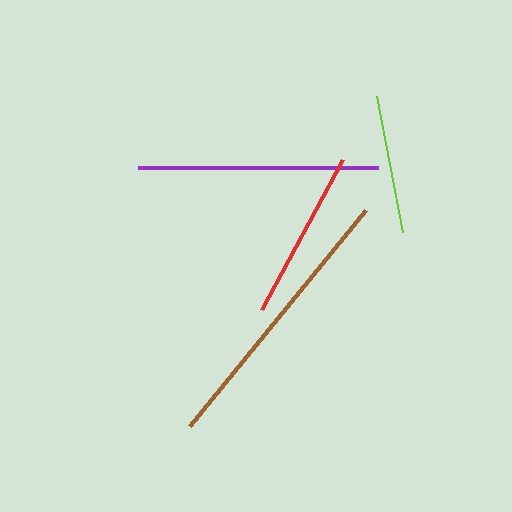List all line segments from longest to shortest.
From longest to shortest: brown, purple, red, lime.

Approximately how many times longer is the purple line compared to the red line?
The purple line is approximately 1.4 times the length of the red line.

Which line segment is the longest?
The brown line is the longest at approximately 278 pixels.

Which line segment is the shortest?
The lime line is the shortest at approximately 139 pixels.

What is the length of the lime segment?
The lime segment is approximately 139 pixels long.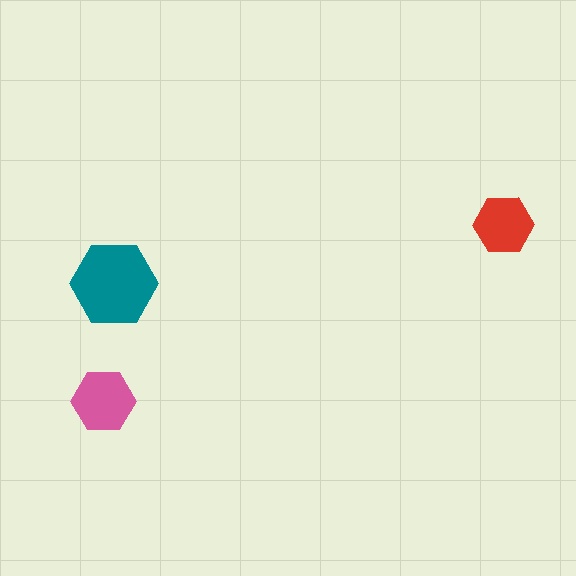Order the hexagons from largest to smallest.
the teal one, the pink one, the red one.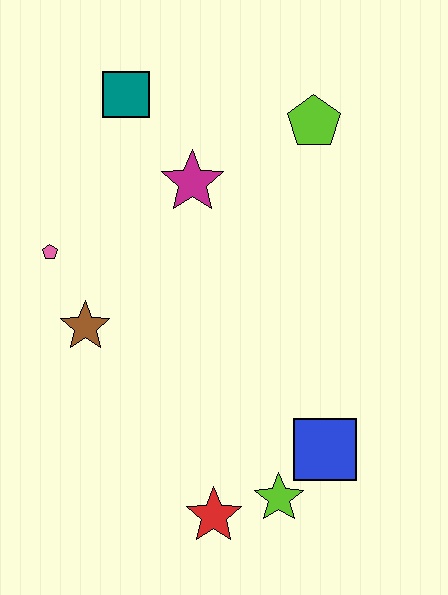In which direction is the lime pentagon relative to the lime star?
The lime pentagon is above the lime star.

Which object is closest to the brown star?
The pink pentagon is closest to the brown star.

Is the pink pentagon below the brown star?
No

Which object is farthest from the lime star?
The teal square is farthest from the lime star.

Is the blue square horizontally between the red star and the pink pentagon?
No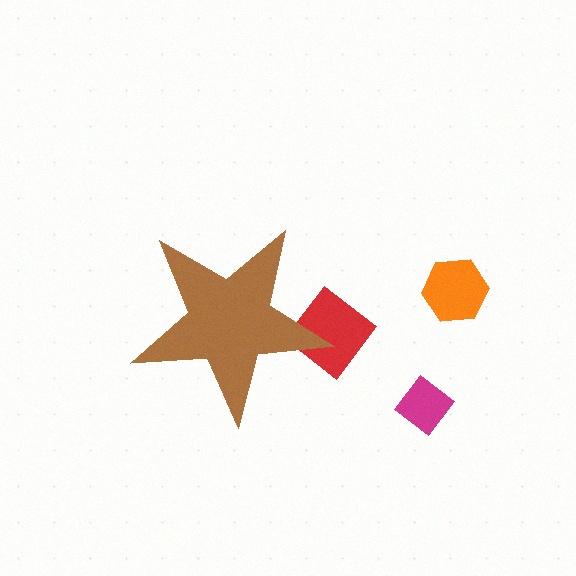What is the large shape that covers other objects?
A brown star.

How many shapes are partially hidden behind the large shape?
1 shape is partially hidden.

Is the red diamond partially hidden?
Yes, the red diamond is partially hidden behind the brown star.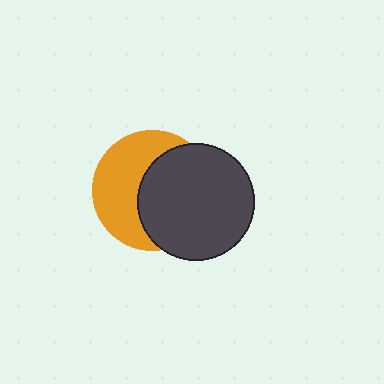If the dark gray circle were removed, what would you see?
You would see the complete orange circle.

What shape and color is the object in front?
The object in front is a dark gray circle.